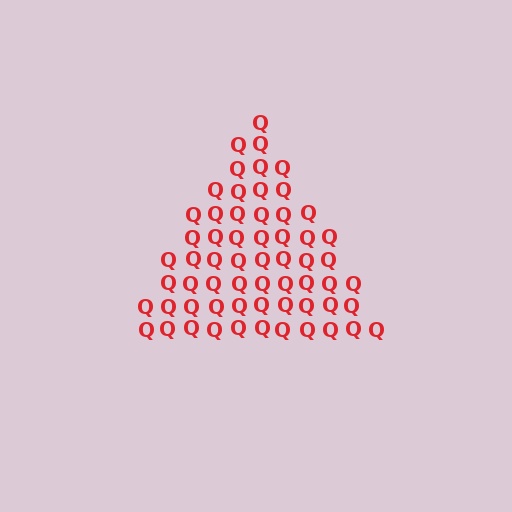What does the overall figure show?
The overall figure shows a triangle.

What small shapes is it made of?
It is made of small letter Q's.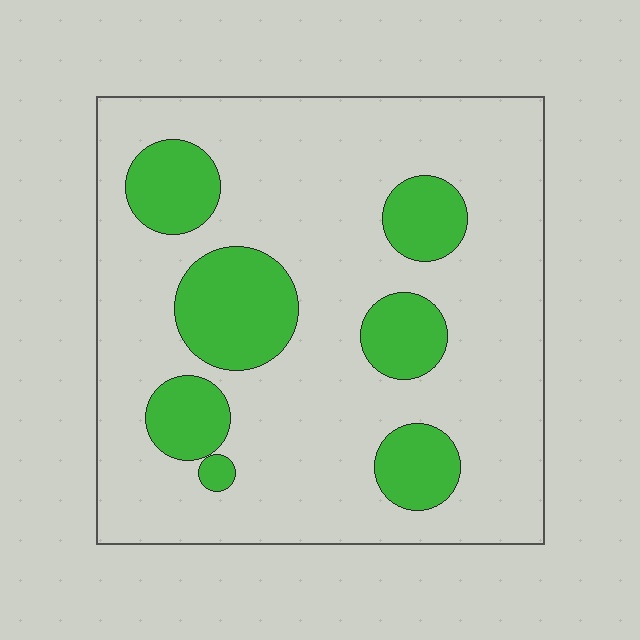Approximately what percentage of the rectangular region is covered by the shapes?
Approximately 20%.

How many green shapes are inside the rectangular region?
7.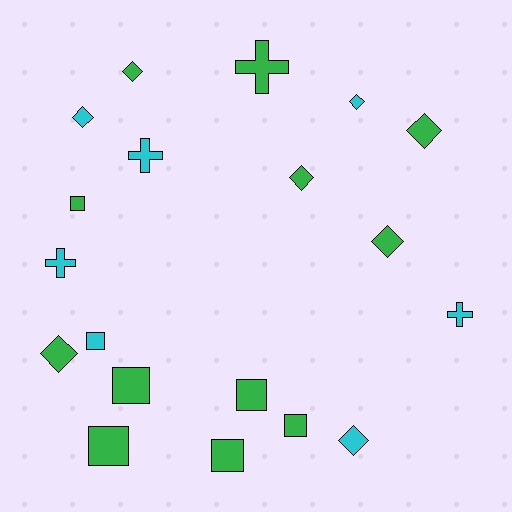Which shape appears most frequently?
Diamond, with 8 objects.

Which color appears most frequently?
Green, with 12 objects.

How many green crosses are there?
There is 1 green cross.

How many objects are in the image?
There are 19 objects.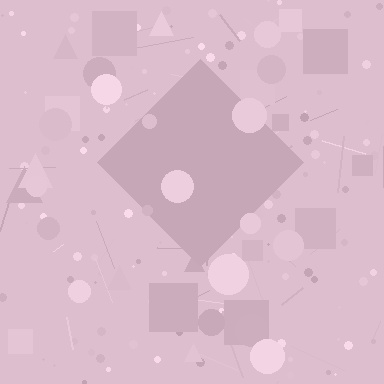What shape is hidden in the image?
A diamond is hidden in the image.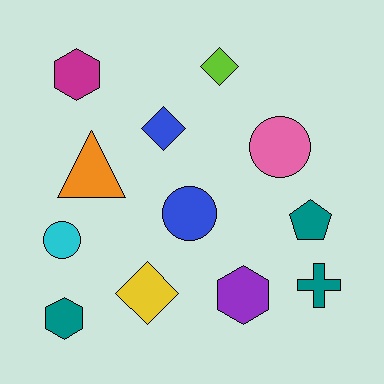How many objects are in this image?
There are 12 objects.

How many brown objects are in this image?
There are no brown objects.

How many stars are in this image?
There are no stars.